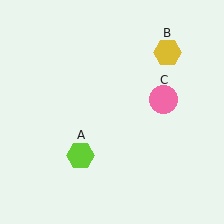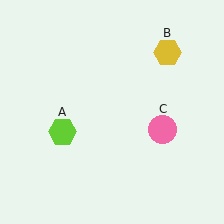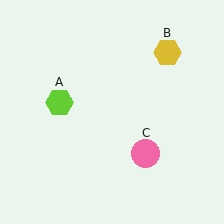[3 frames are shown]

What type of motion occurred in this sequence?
The lime hexagon (object A), pink circle (object C) rotated clockwise around the center of the scene.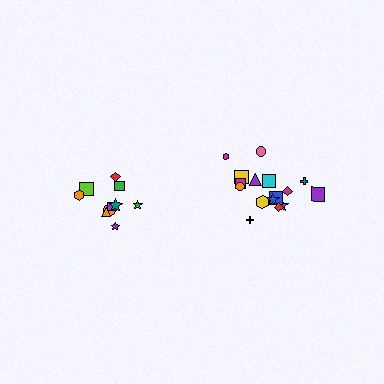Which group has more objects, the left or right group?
The right group.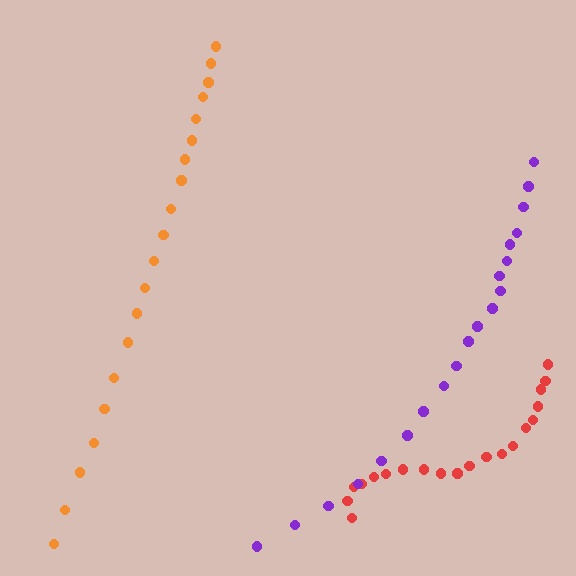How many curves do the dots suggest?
There are 3 distinct paths.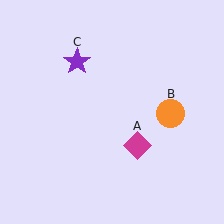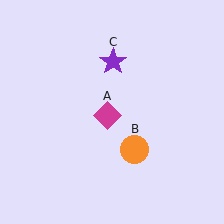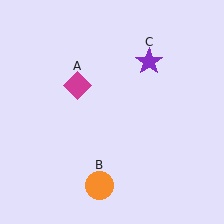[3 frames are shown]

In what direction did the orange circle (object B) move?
The orange circle (object B) moved down and to the left.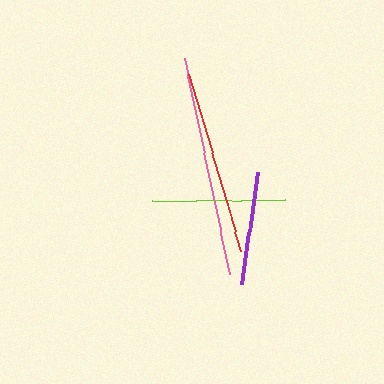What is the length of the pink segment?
The pink segment is approximately 221 pixels long.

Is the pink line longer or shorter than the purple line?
The pink line is longer than the purple line.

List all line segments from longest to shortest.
From longest to shortest: pink, red, lime, purple.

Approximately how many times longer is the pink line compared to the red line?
The pink line is approximately 1.2 times the length of the red line.